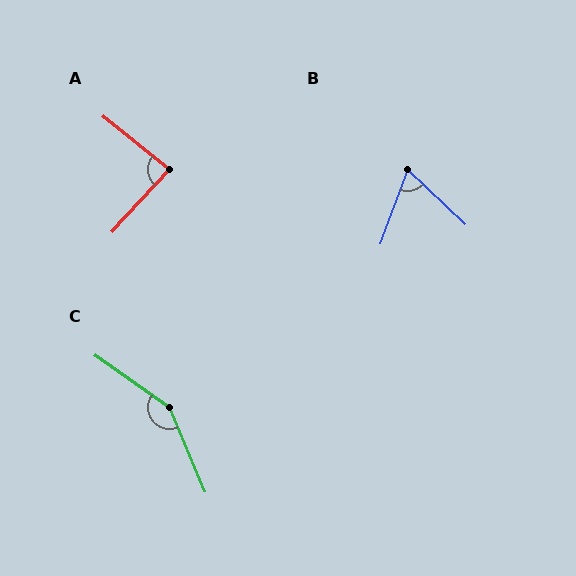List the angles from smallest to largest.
B (66°), A (86°), C (148°).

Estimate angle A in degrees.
Approximately 86 degrees.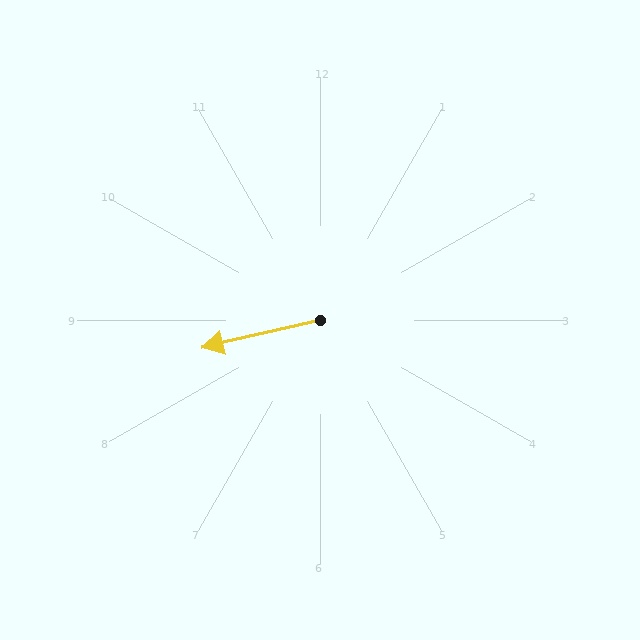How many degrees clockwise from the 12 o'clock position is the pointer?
Approximately 257 degrees.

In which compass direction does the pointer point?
West.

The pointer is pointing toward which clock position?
Roughly 9 o'clock.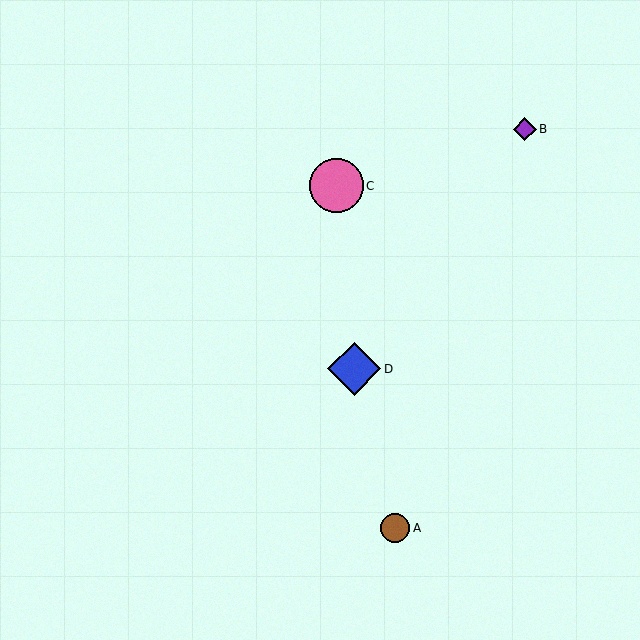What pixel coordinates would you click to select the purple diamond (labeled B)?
Click at (525, 129) to select the purple diamond B.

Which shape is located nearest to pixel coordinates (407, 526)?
The brown circle (labeled A) at (395, 528) is nearest to that location.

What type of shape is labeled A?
Shape A is a brown circle.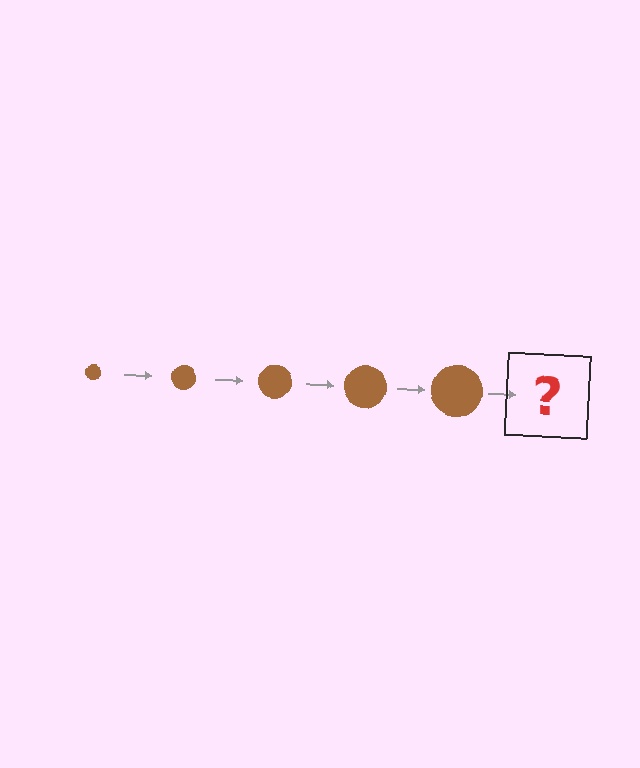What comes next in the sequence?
The next element should be a brown circle, larger than the previous one.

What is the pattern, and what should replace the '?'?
The pattern is that the circle gets progressively larger each step. The '?' should be a brown circle, larger than the previous one.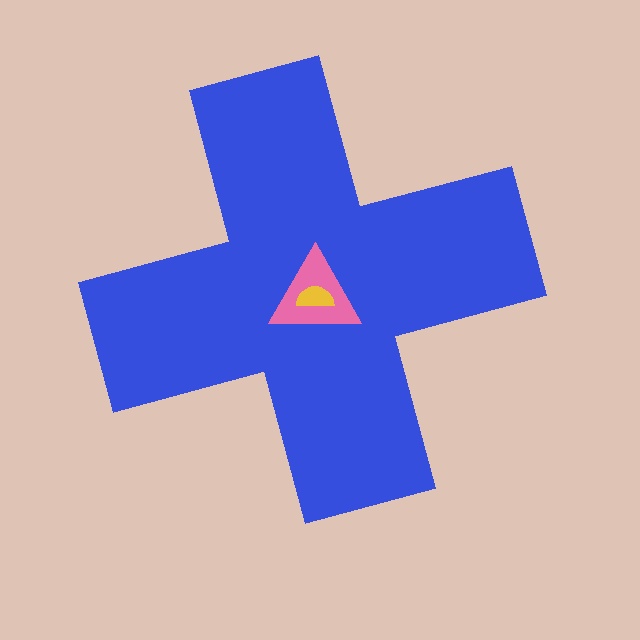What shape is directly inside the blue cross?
The pink triangle.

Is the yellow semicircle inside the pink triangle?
Yes.